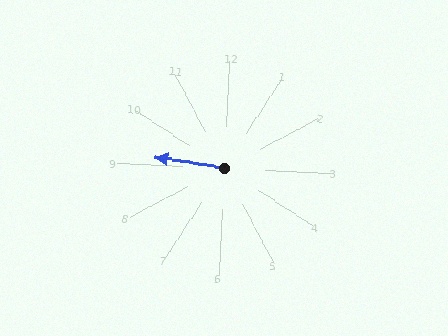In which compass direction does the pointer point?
West.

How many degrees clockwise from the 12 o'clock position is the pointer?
Approximately 276 degrees.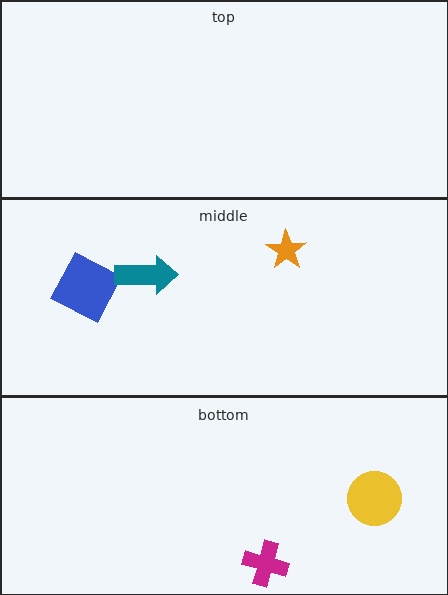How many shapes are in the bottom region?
2.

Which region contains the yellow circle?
The bottom region.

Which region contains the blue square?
The middle region.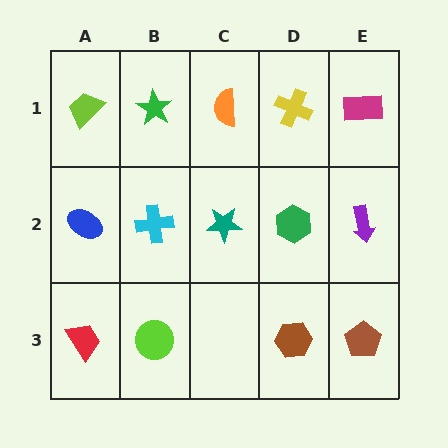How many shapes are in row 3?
4 shapes.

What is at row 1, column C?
An orange semicircle.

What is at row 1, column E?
A magenta rectangle.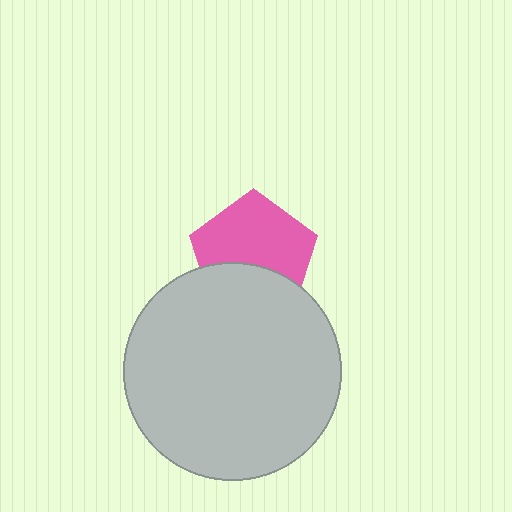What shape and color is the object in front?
The object in front is a light gray circle.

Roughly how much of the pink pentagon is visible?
About half of it is visible (roughly 63%).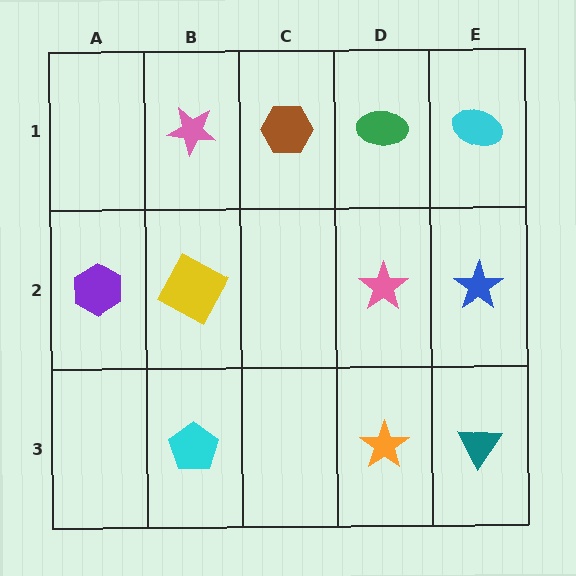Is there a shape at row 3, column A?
No, that cell is empty.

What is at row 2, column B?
A yellow square.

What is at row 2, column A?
A purple hexagon.